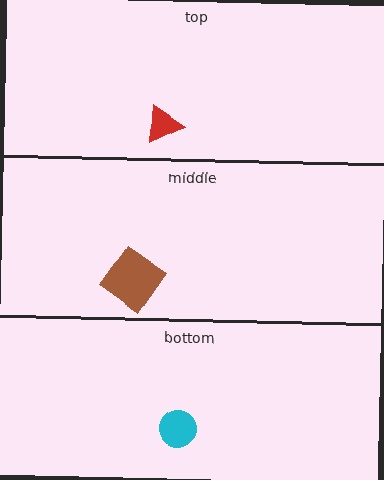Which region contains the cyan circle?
The bottom region.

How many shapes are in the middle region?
1.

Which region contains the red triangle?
The top region.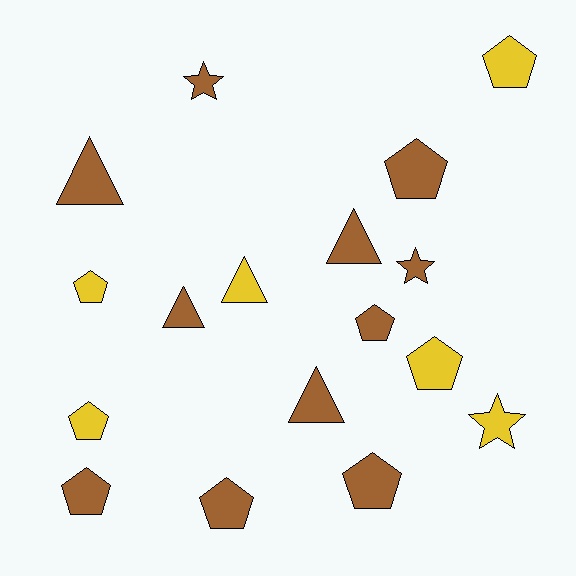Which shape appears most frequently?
Pentagon, with 9 objects.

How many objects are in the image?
There are 17 objects.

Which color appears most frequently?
Brown, with 11 objects.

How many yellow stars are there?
There is 1 yellow star.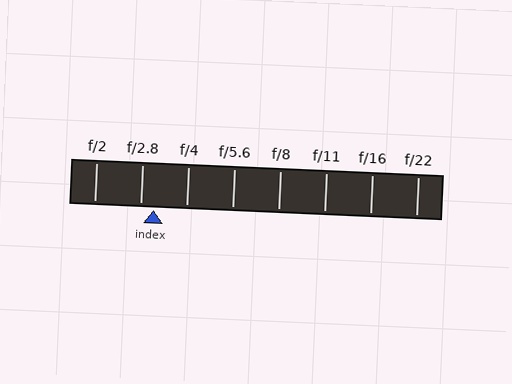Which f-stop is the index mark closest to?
The index mark is closest to f/2.8.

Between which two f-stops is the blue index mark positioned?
The index mark is between f/2.8 and f/4.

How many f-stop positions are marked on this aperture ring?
There are 8 f-stop positions marked.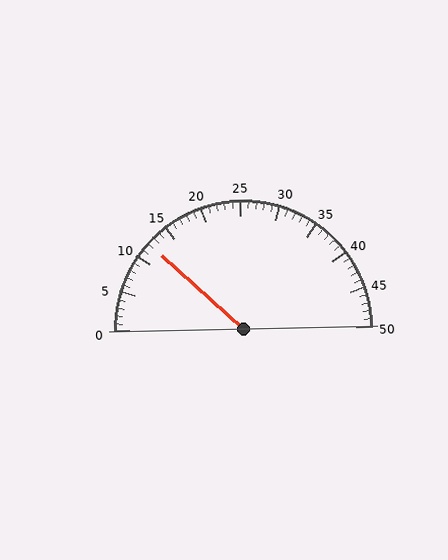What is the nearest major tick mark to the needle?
The nearest major tick mark is 10.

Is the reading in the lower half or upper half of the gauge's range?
The reading is in the lower half of the range (0 to 50).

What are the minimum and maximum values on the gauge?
The gauge ranges from 0 to 50.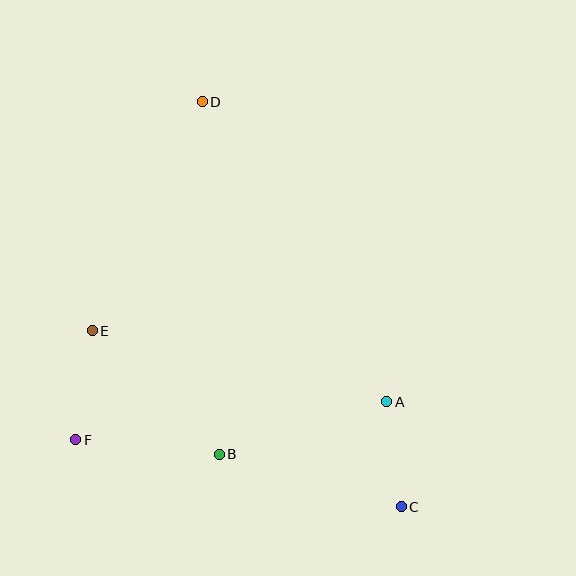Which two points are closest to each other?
Points A and C are closest to each other.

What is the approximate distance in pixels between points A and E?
The distance between A and E is approximately 303 pixels.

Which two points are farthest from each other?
Points C and D are farthest from each other.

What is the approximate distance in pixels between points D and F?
The distance between D and F is approximately 361 pixels.